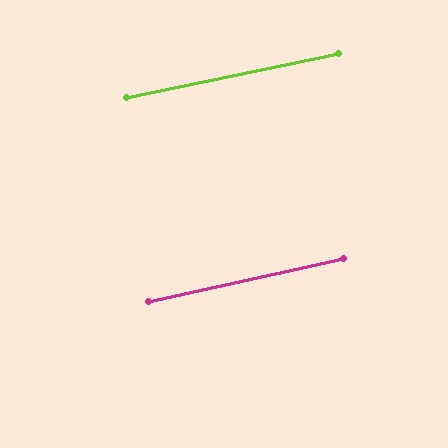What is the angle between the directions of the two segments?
Approximately 1 degree.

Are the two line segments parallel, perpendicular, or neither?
Parallel — their directions differ by only 0.7°.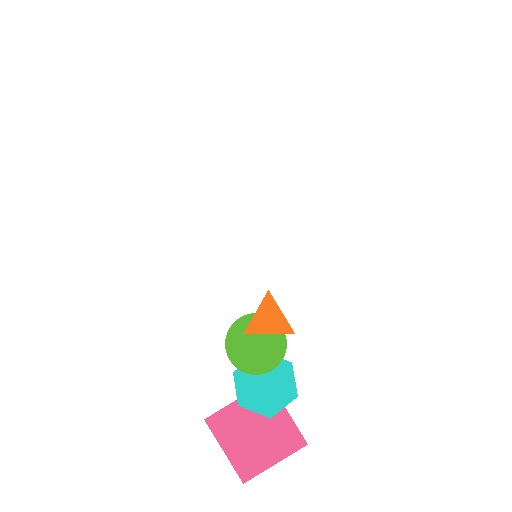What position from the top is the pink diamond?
The pink diamond is 4th from the top.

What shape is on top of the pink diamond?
The cyan hexagon is on top of the pink diamond.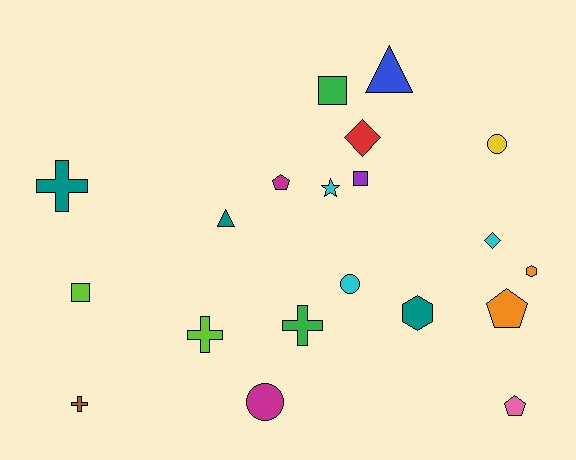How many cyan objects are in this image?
There are 3 cyan objects.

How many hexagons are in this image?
There are 2 hexagons.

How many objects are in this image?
There are 20 objects.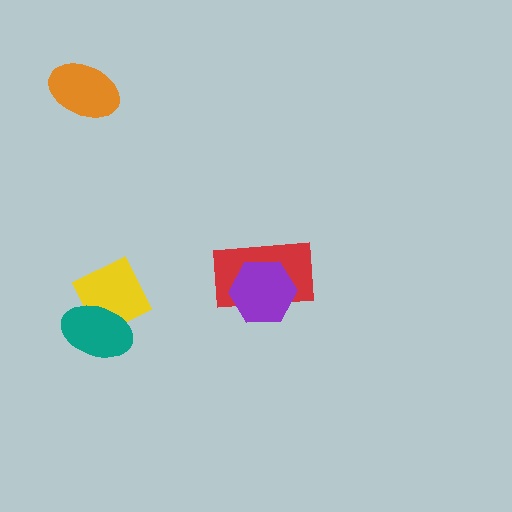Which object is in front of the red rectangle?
The purple hexagon is in front of the red rectangle.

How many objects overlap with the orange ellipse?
0 objects overlap with the orange ellipse.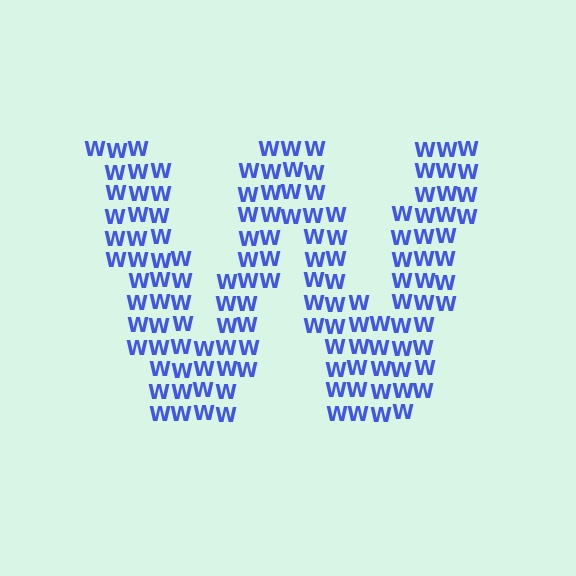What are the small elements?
The small elements are letter W's.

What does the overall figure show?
The overall figure shows the letter W.